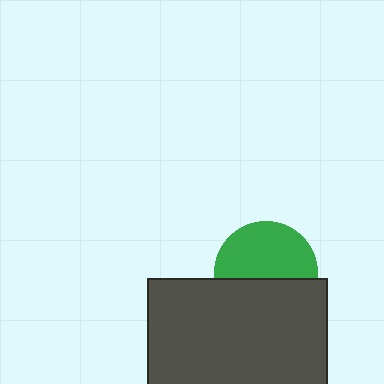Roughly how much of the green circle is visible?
About half of it is visible (roughly 55%).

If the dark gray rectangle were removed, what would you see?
You would see the complete green circle.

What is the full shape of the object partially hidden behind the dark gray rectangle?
The partially hidden object is a green circle.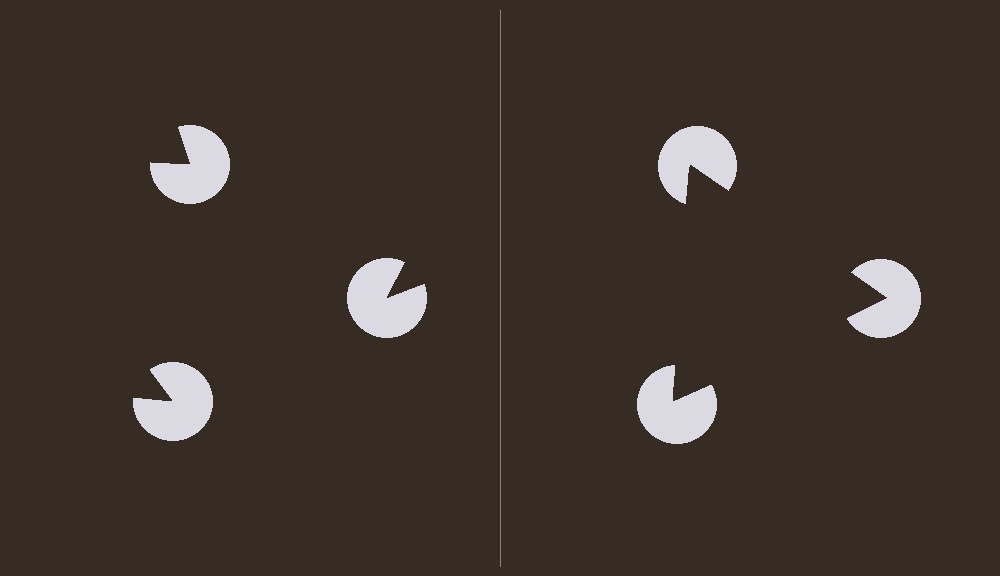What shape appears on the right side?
An illusory triangle.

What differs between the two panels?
The pac-man discs are positioned identically on both sides; only the wedge orientations differ. On the right they align to a triangle; on the left they are misaligned.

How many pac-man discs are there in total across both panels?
6 — 3 on each side.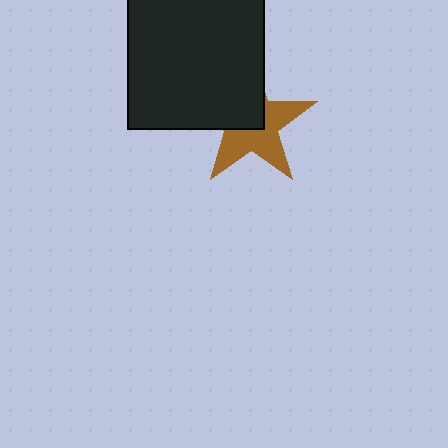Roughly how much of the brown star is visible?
About half of it is visible (roughly 55%).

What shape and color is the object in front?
The object in front is a black square.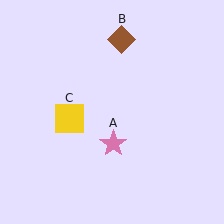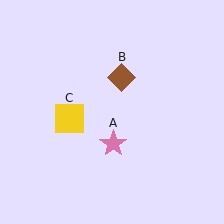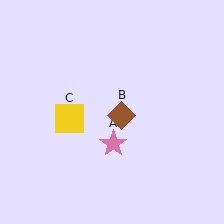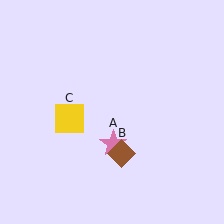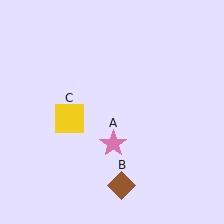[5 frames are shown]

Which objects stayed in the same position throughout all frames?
Pink star (object A) and yellow square (object C) remained stationary.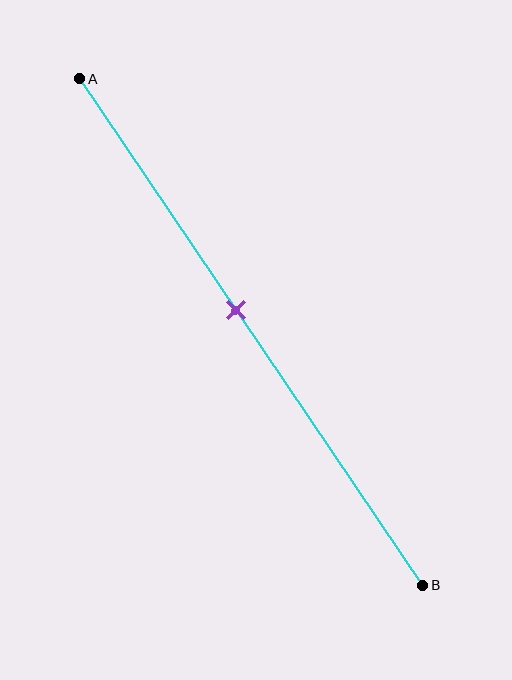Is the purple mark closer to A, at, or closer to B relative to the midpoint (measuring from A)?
The purple mark is closer to point A than the midpoint of segment AB.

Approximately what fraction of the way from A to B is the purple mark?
The purple mark is approximately 45% of the way from A to B.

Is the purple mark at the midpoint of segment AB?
No, the mark is at about 45% from A, not at the 50% midpoint.